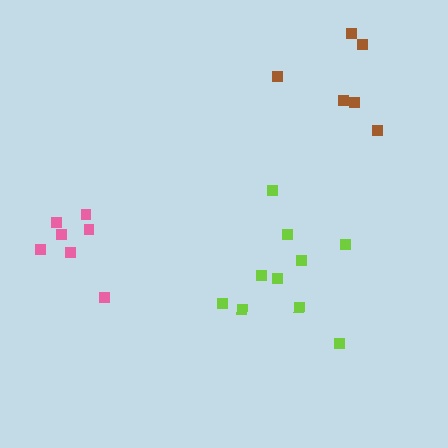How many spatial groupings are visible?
There are 3 spatial groupings.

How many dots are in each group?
Group 1: 10 dots, Group 2: 7 dots, Group 3: 6 dots (23 total).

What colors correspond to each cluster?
The clusters are colored: lime, pink, brown.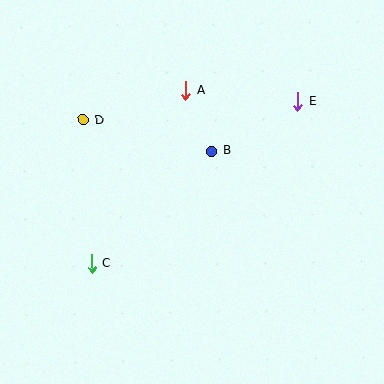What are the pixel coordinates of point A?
Point A is at (186, 90).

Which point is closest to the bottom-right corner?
Point B is closest to the bottom-right corner.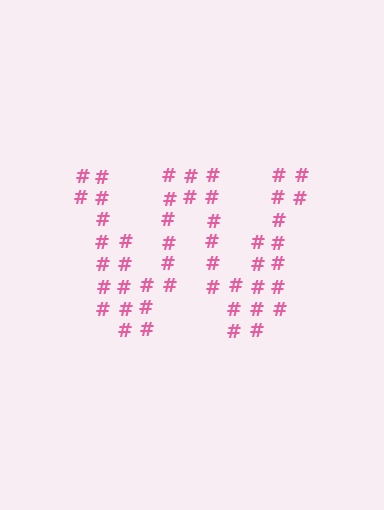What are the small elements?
The small elements are hash symbols.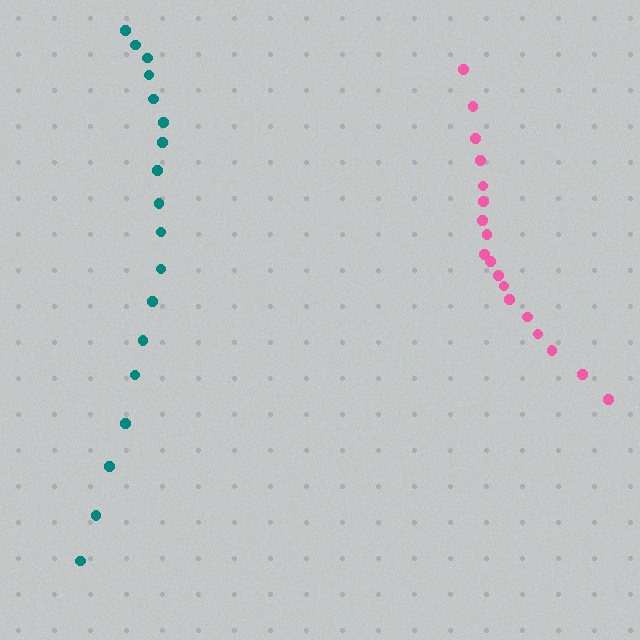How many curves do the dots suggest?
There are 2 distinct paths.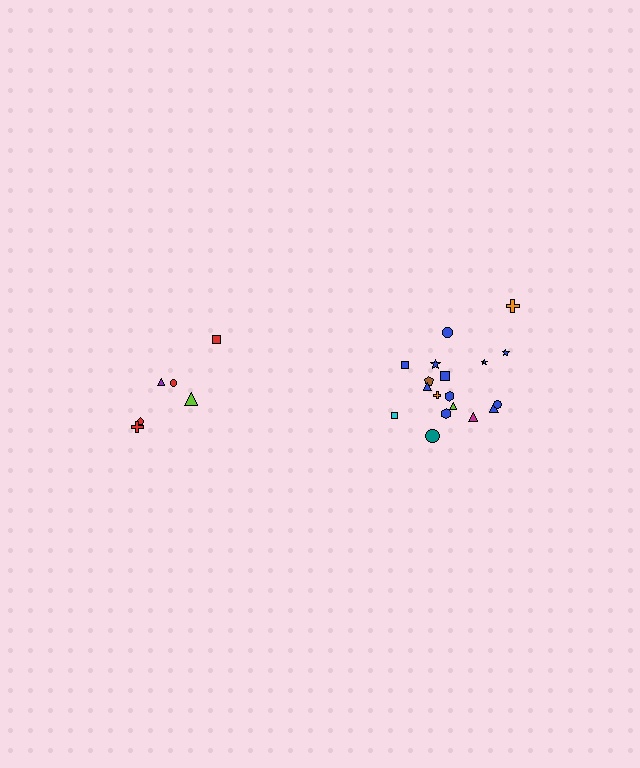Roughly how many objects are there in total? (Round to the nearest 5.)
Roughly 25 objects in total.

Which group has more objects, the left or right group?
The right group.